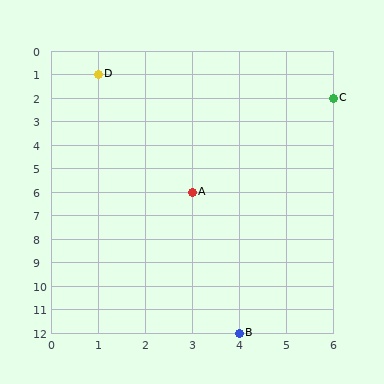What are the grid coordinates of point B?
Point B is at grid coordinates (4, 12).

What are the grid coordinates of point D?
Point D is at grid coordinates (1, 1).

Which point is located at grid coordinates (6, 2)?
Point C is at (6, 2).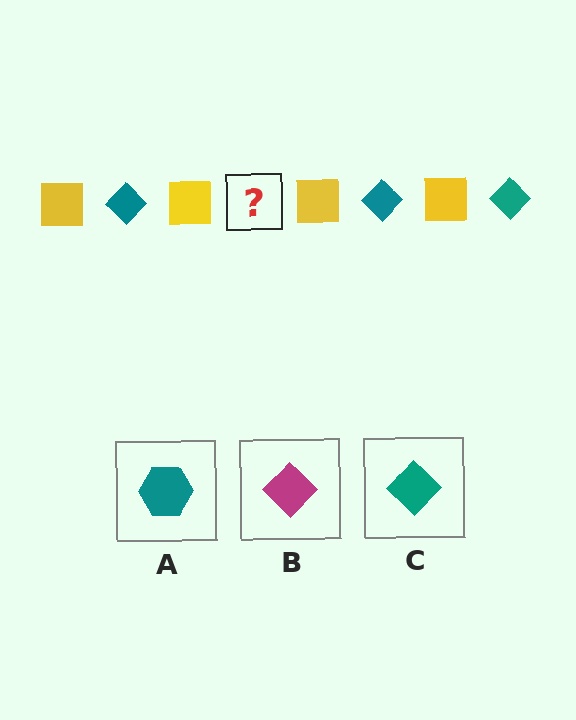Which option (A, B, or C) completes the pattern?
C.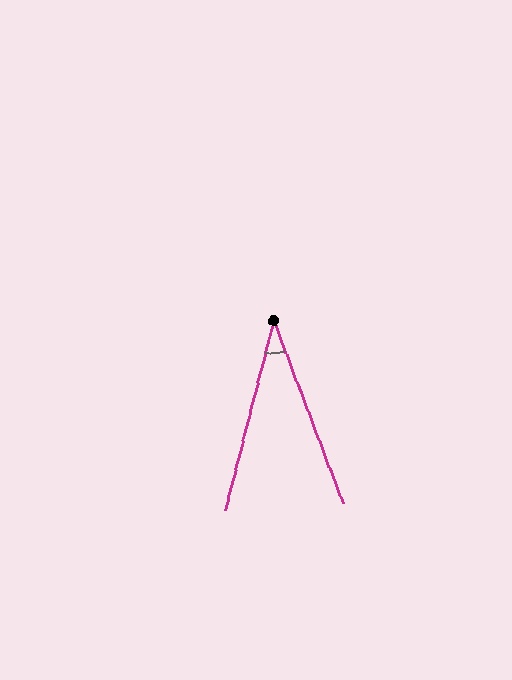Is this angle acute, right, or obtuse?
It is acute.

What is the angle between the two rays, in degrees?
Approximately 35 degrees.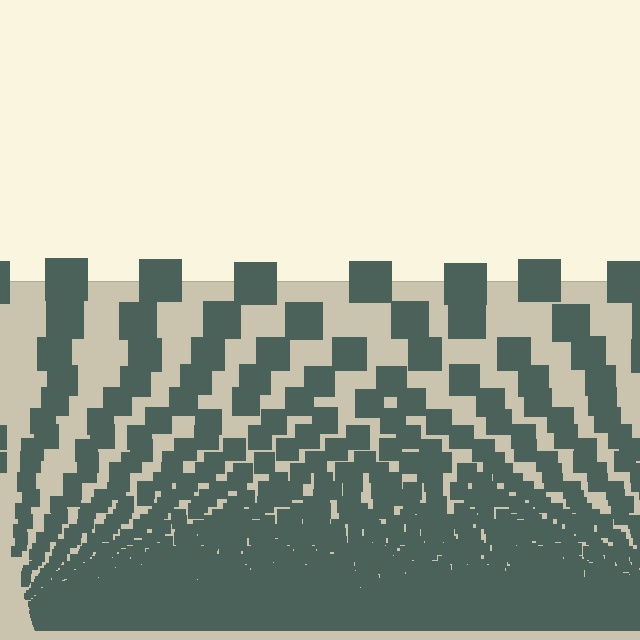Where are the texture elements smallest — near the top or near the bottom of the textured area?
Near the bottom.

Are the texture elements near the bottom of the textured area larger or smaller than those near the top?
Smaller. The gradient is inverted — elements near the bottom are smaller and denser.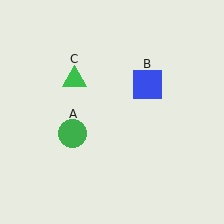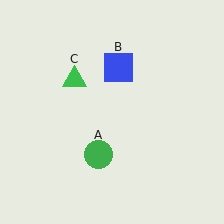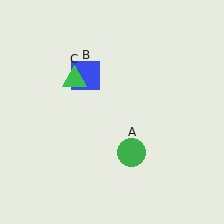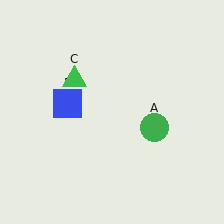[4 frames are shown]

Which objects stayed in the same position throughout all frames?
Green triangle (object C) remained stationary.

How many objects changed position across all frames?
2 objects changed position: green circle (object A), blue square (object B).